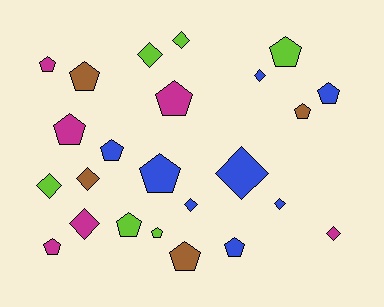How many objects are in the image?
There are 24 objects.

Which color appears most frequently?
Blue, with 8 objects.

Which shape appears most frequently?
Pentagon, with 14 objects.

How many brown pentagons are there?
There are 3 brown pentagons.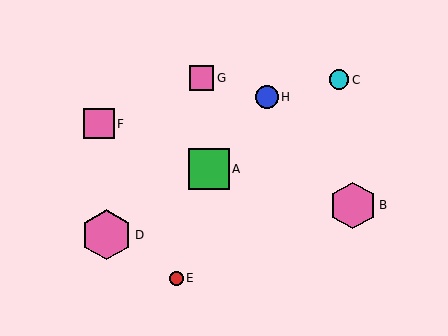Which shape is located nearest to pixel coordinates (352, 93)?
The cyan circle (labeled C) at (339, 80) is nearest to that location.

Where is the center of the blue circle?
The center of the blue circle is at (267, 97).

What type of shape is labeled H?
Shape H is a blue circle.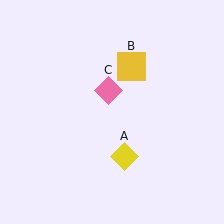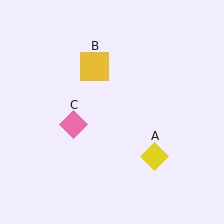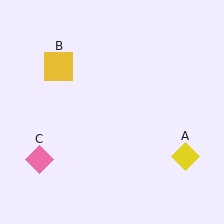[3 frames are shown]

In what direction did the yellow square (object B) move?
The yellow square (object B) moved left.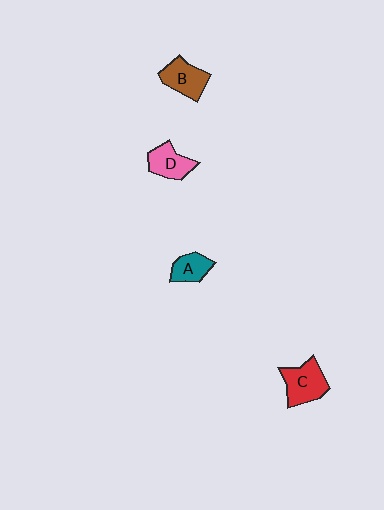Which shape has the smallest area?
Shape A (teal).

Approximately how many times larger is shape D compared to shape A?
Approximately 1.2 times.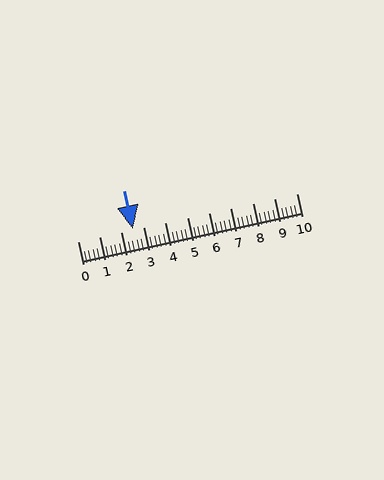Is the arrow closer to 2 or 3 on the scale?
The arrow is closer to 3.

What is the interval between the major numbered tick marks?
The major tick marks are spaced 1 units apart.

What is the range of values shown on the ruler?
The ruler shows values from 0 to 10.